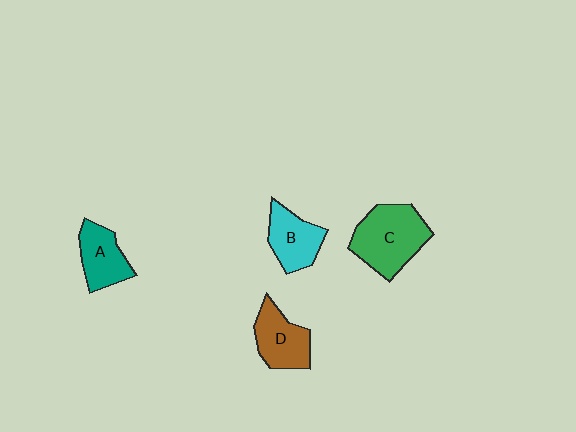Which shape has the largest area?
Shape C (green).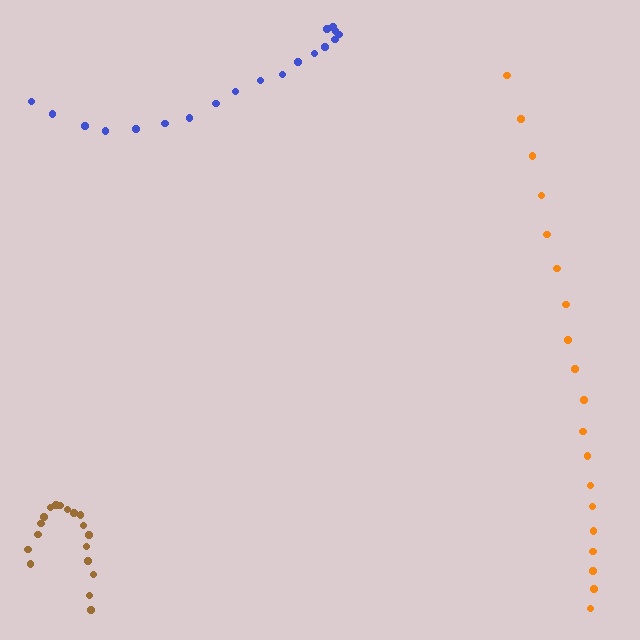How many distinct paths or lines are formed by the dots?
There are 3 distinct paths.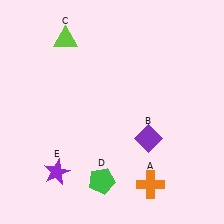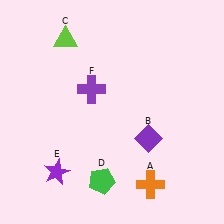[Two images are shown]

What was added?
A purple cross (F) was added in Image 2.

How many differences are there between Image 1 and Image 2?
There is 1 difference between the two images.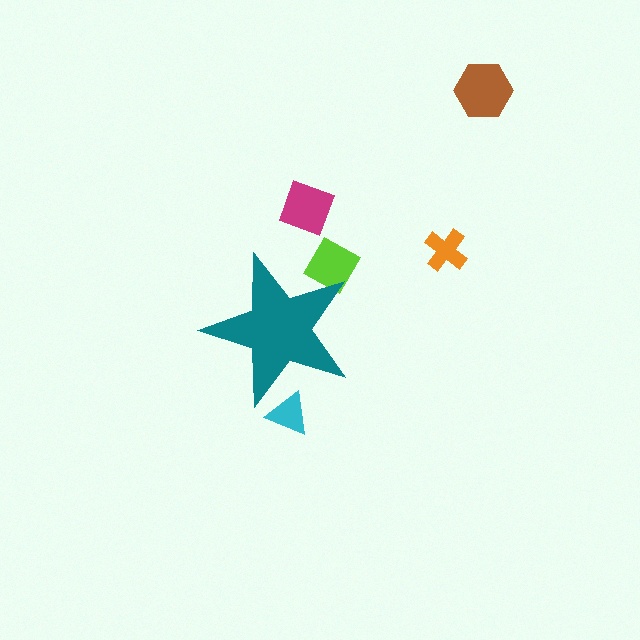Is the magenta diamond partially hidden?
No, the magenta diamond is fully visible.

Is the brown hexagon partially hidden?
No, the brown hexagon is fully visible.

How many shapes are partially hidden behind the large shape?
2 shapes are partially hidden.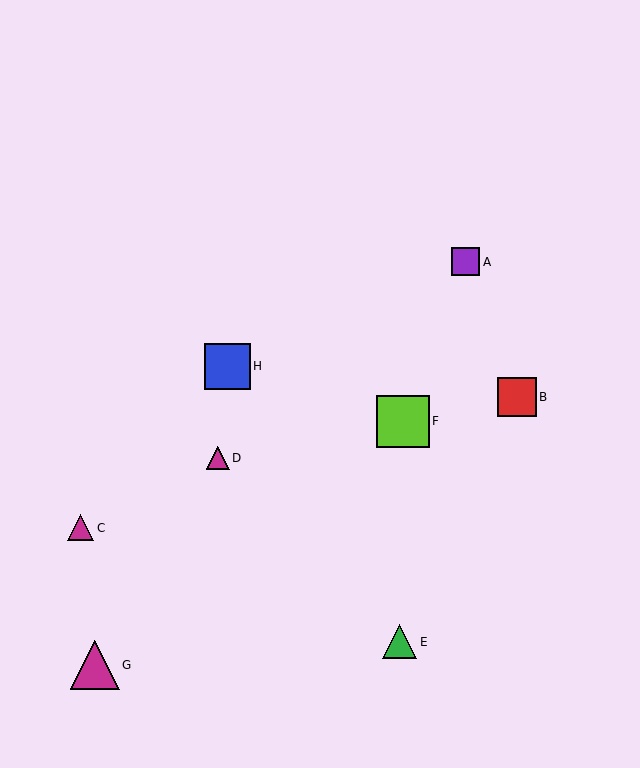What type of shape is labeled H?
Shape H is a blue square.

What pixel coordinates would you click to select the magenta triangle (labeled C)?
Click at (80, 528) to select the magenta triangle C.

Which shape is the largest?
The lime square (labeled F) is the largest.